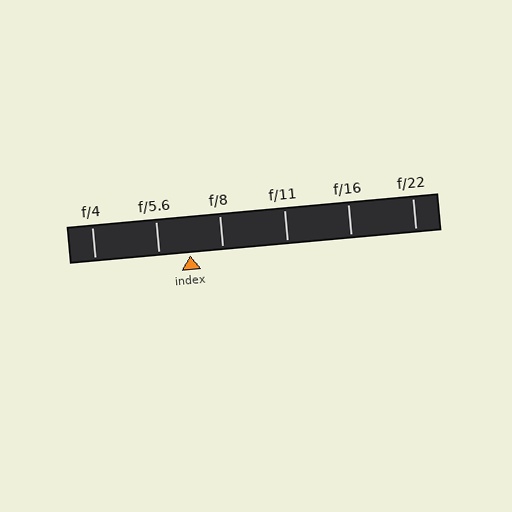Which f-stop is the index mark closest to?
The index mark is closest to f/5.6.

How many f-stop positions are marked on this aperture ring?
There are 6 f-stop positions marked.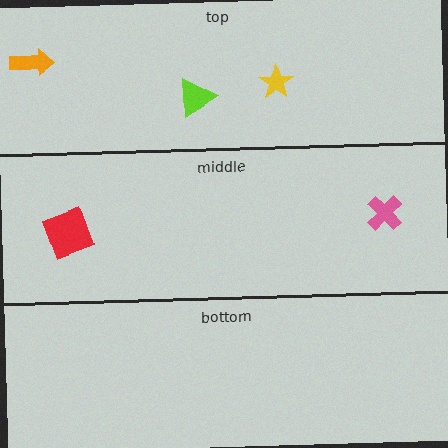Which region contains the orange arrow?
The top region.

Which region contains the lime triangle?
The top region.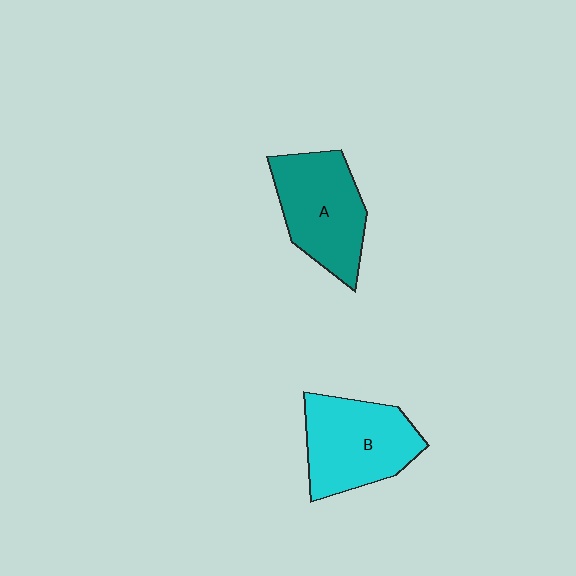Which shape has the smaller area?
Shape A (teal).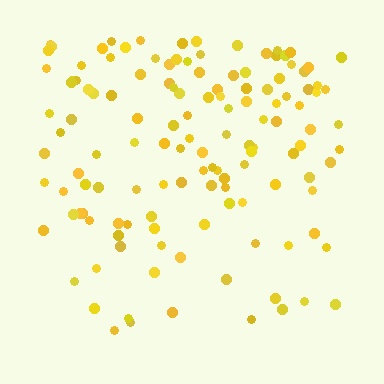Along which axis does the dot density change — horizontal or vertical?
Vertical.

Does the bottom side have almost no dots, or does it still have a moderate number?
Still a moderate number, just noticeably fewer than the top.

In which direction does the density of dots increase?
From bottom to top, with the top side densest.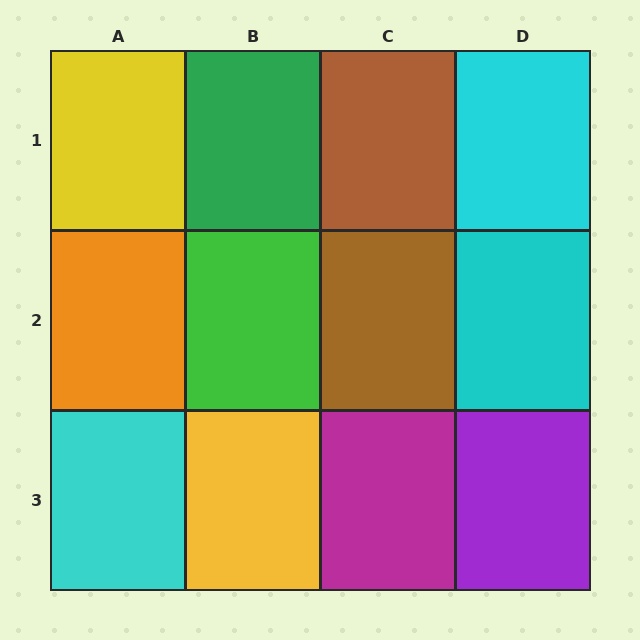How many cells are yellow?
2 cells are yellow.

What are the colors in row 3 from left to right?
Cyan, yellow, magenta, purple.